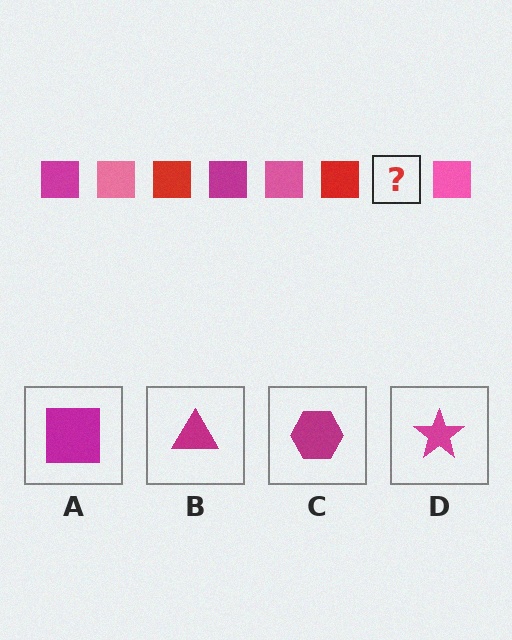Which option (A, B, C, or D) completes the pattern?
A.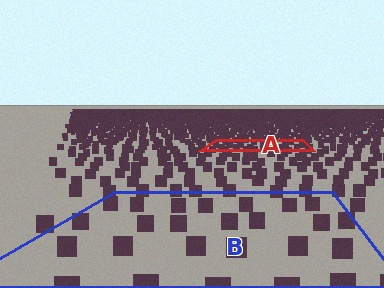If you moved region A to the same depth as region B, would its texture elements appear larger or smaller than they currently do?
They would appear larger. At a closer depth, the same texture elements are projected at a bigger on-screen size.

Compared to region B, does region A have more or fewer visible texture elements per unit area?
Region A has more texture elements per unit area — they are packed more densely because it is farther away.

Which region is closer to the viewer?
Region B is closer. The texture elements there are larger and more spread out.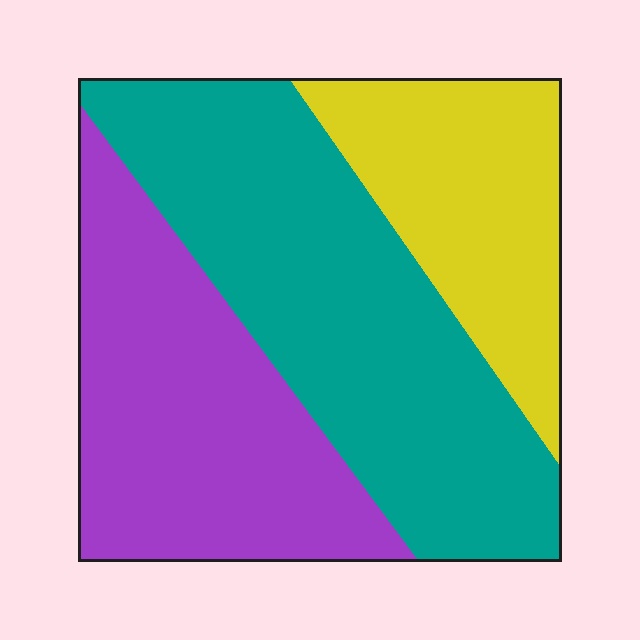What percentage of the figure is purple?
Purple takes up about one third (1/3) of the figure.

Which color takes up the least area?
Yellow, at roughly 25%.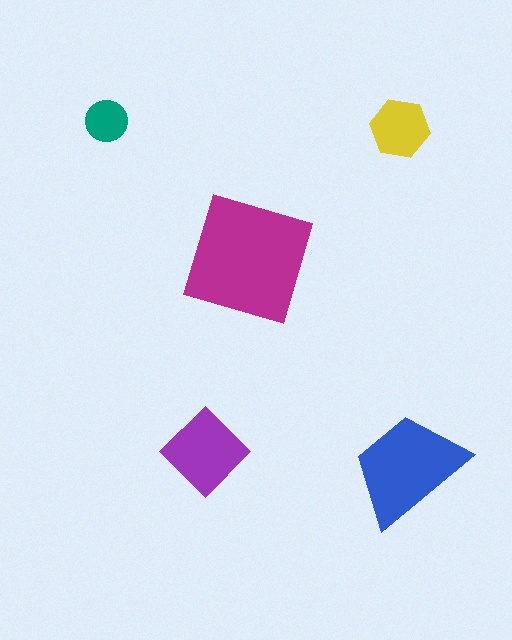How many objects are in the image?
There are 5 objects in the image.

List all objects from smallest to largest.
The teal circle, the yellow hexagon, the purple diamond, the blue trapezoid, the magenta square.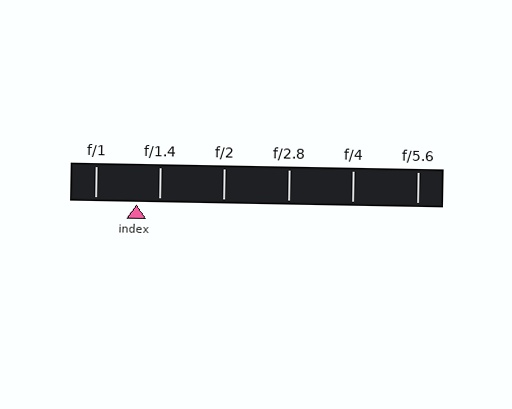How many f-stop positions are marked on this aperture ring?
There are 6 f-stop positions marked.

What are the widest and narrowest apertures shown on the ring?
The widest aperture shown is f/1 and the narrowest is f/5.6.